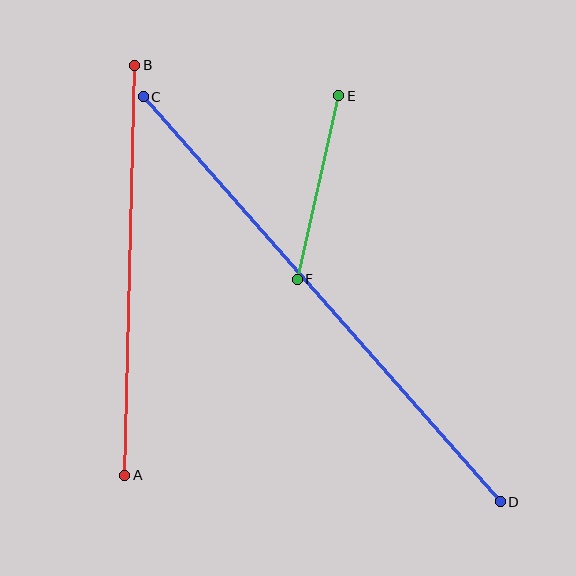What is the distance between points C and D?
The distance is approximately 540 pixels.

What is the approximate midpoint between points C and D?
The midpoint is at approximately (322, 299) pixels.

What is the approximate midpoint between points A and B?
The midpoint is at approximately (130, 270) pixels.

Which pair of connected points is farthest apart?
Points C and D are farthest apart.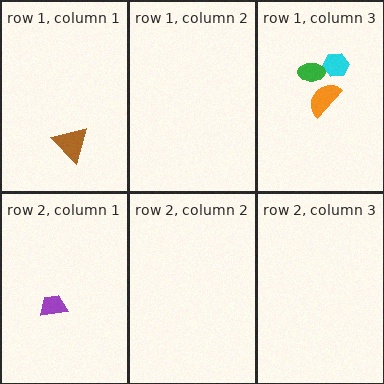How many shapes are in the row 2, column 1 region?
1.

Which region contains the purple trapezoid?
The row 2, column 1 region.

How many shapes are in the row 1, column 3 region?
3.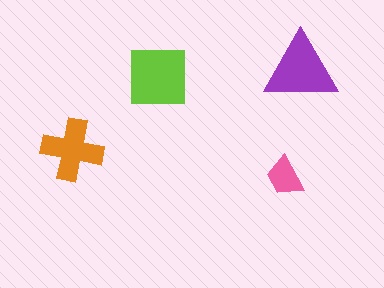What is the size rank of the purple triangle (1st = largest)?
2nd.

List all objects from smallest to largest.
The pink trapezoid, the orange cross, the purple triangle, the lime square.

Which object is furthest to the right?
The purple triangle is rightmost.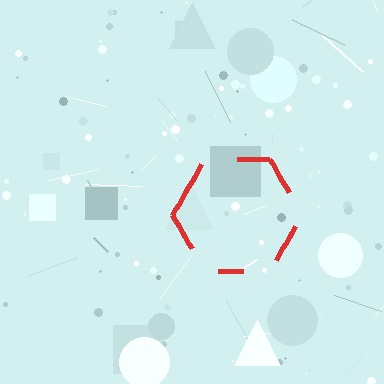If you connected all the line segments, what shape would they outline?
They would outline a hexagon.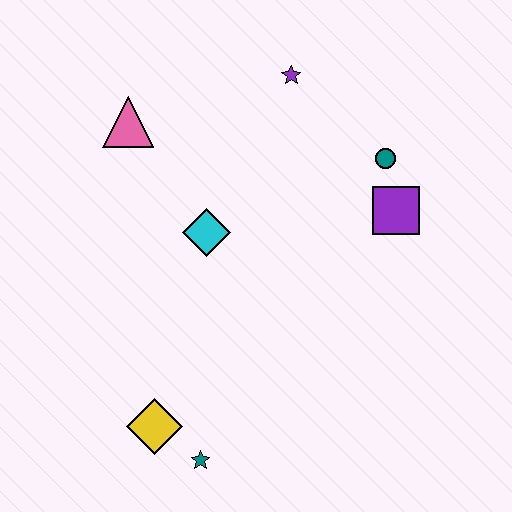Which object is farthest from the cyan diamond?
The teal star is farthest from the cyan diamond.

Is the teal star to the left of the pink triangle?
No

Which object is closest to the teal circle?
The purple square is closest to the teal circle.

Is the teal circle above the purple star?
No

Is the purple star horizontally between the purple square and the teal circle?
No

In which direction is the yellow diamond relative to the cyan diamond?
The yellow diamond is below the cyan diamond.